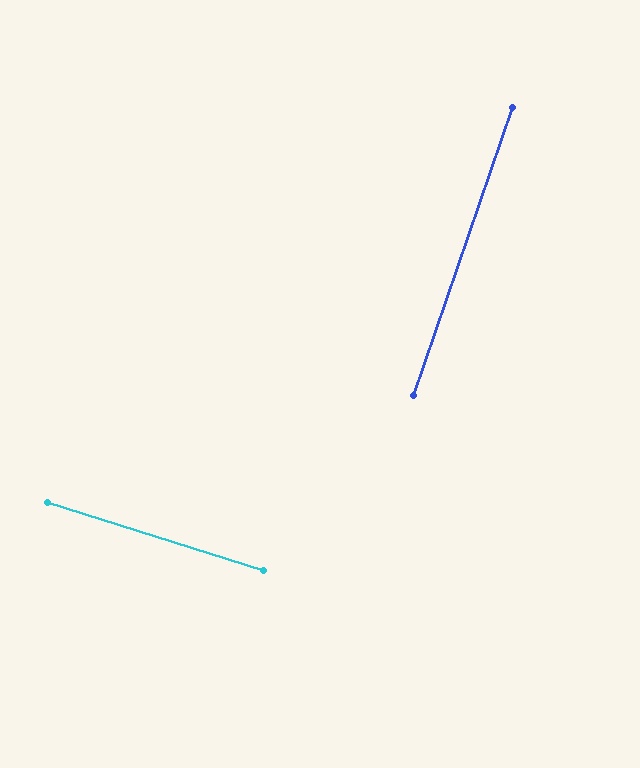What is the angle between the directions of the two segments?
Approximately 88 degrees.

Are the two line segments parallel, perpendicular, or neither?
Perpendicular — they meet at approximately 88°.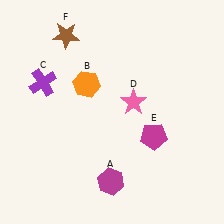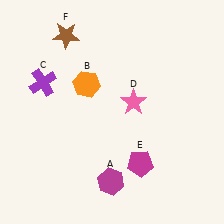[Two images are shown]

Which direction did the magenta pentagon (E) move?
The magenta pentagon (E) moved down.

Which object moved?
The magenta pentagon (E) moved down.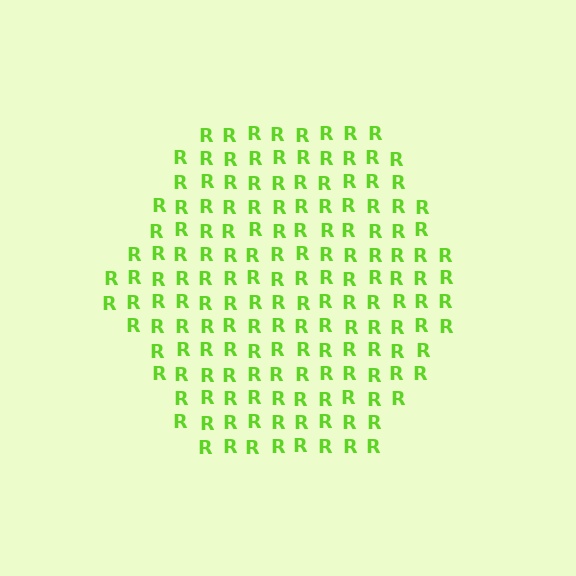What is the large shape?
The large shape is a hexagon.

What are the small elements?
The small elements are letter R's.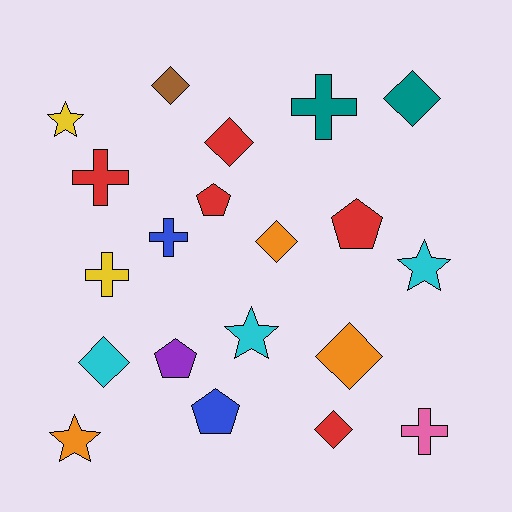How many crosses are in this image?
There are 5 crosses.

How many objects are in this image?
There are 20 objects.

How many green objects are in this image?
There are no green objects.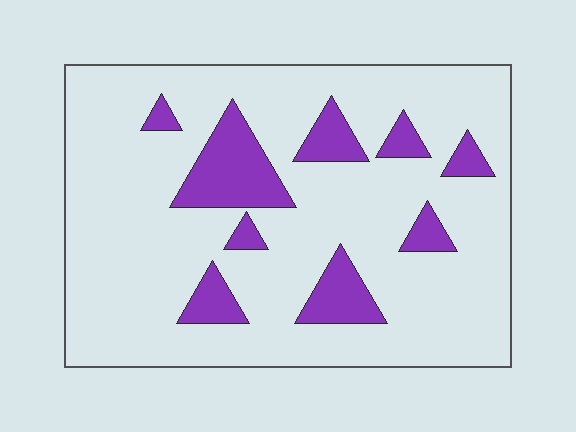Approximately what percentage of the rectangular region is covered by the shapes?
Approximately 15%.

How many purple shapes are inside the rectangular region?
9.